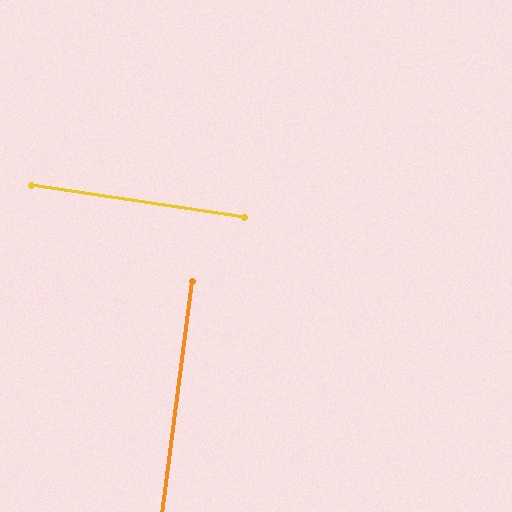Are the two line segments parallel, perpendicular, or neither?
Perpendicular — they meet at approximately 89°.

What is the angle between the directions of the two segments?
Approximately 89 degrees.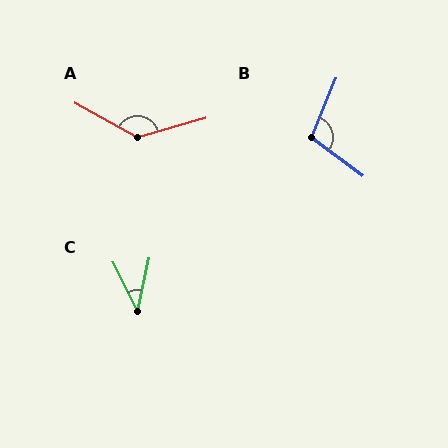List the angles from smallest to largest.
C (38°), B (104°), A (134°).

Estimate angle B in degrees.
Approximately 104 degrees.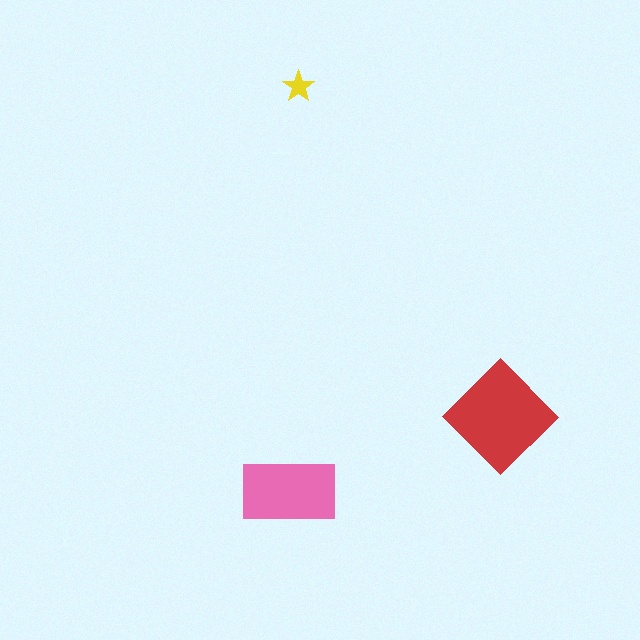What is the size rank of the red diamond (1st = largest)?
1st.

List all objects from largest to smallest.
The red diamond, the pink rectangle, the yellow star.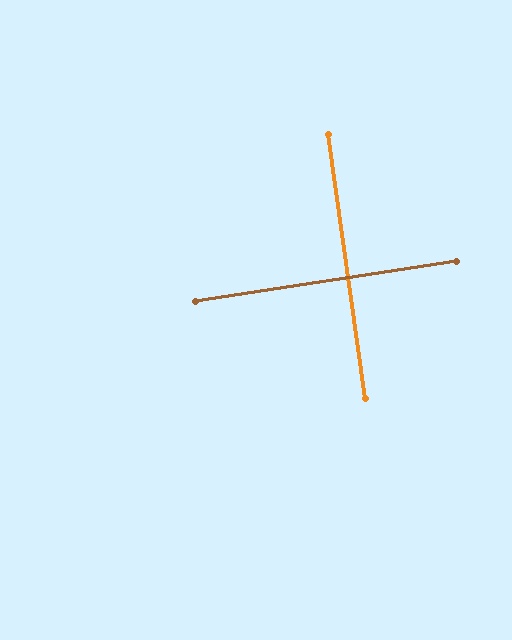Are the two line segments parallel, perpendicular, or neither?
Perpendicular — they meet at approximately 89°.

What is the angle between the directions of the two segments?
Approximately 89 degrees.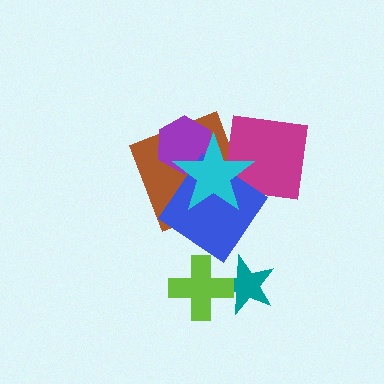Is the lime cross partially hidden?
No, no other shape covers it.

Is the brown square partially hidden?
Yes, it is partially covered by another shape.